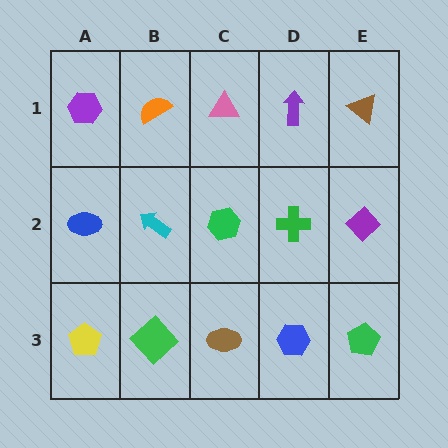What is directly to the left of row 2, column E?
A green cross.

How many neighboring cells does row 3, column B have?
3.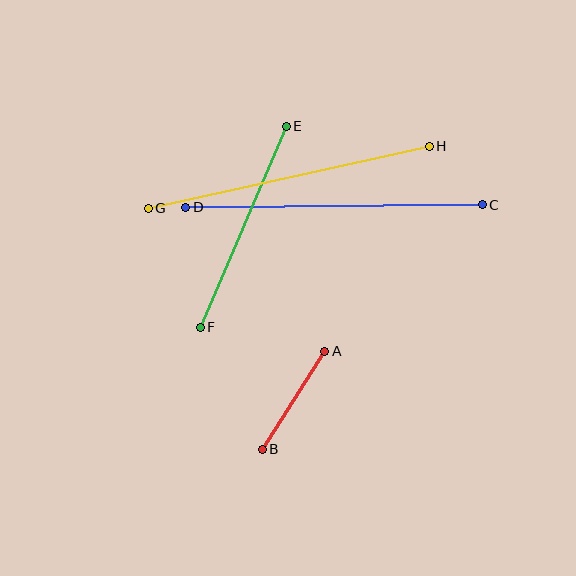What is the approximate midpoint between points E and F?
The midpoint is at approximately (243, 227) pixels.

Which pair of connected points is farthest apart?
Points C and D are farthest apart.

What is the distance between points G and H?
The distance is approximately 288 pixels.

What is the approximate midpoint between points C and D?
The midpoint is at approximately (334, 206) pixels.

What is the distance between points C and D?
The distance is approximately 296 pixels.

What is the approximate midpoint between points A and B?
The midpoint is at approximately (294, 400) pixels.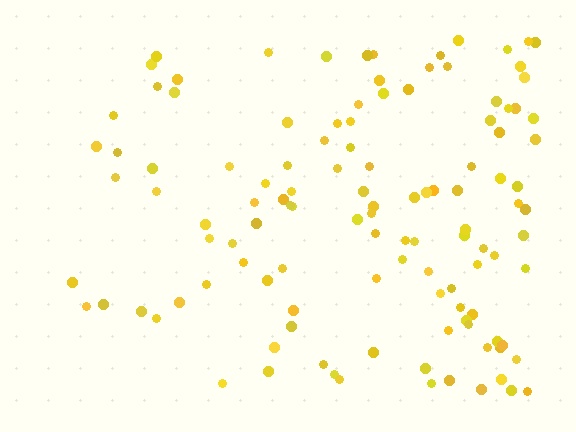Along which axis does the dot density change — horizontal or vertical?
Horizontal.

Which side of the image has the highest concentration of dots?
The right.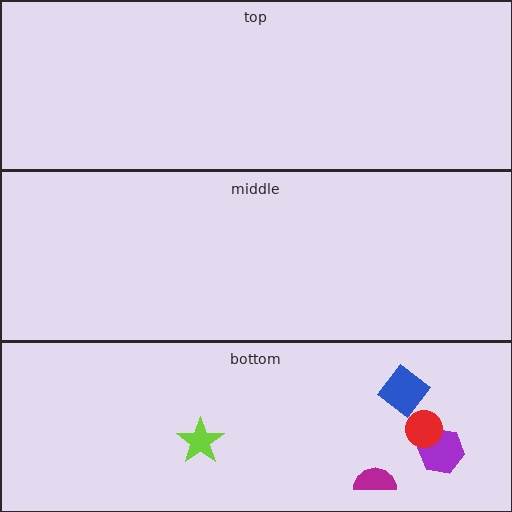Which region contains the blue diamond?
The bottom region.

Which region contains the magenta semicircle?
The bottom region.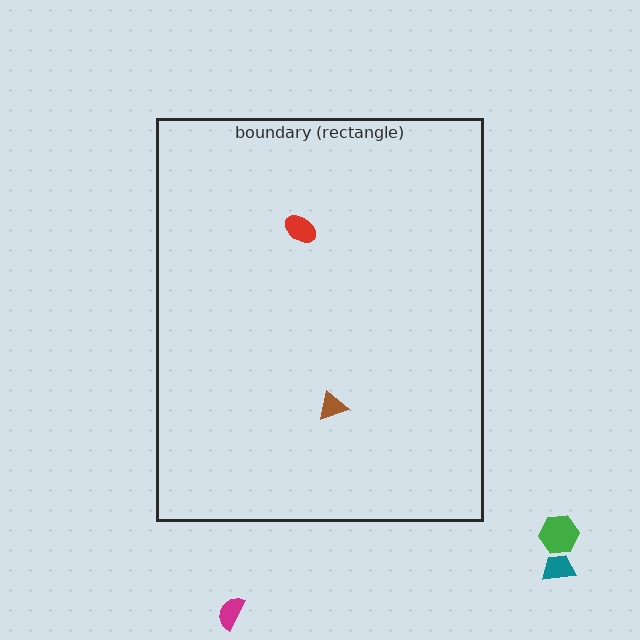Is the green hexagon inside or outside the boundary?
Outside.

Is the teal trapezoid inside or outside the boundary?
Outside.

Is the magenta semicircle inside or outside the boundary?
Outside.